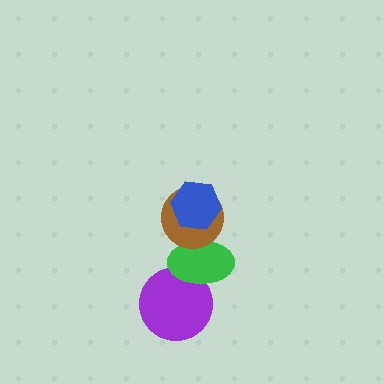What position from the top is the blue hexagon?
The blue hexagon is 1st from the top.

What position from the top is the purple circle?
The purple circle is 4th from the top.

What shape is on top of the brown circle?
The blue hexagon is on top of the brown circle.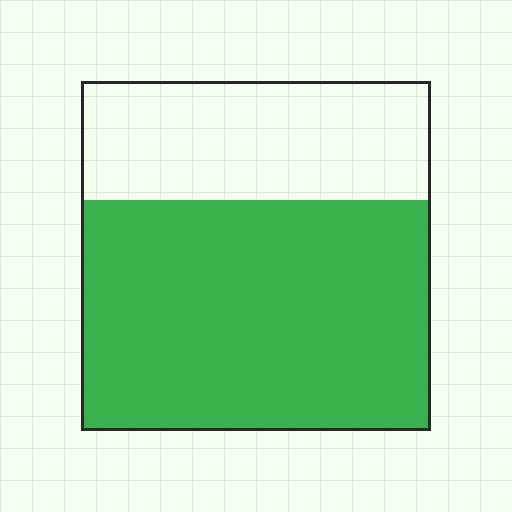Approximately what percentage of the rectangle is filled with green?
Approximately 65%.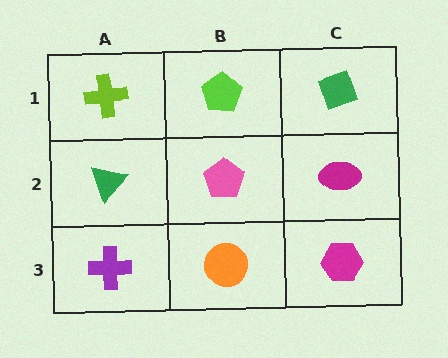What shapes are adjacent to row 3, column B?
A pink pentagon (row 2, column B), a purple cross (row 3, column A), a magenta hexagon (row 3, column C).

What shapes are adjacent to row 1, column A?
A green triangle (row 2, column A), a lime pentagon (row 1, column B).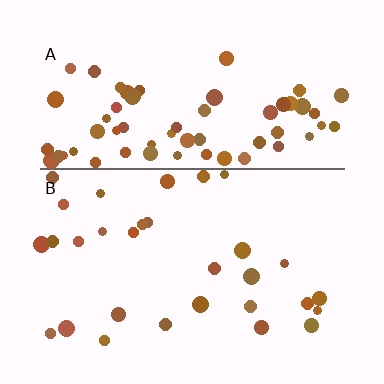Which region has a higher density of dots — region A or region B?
A (the top).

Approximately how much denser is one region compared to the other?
Approximately 2.2× — region A over region B.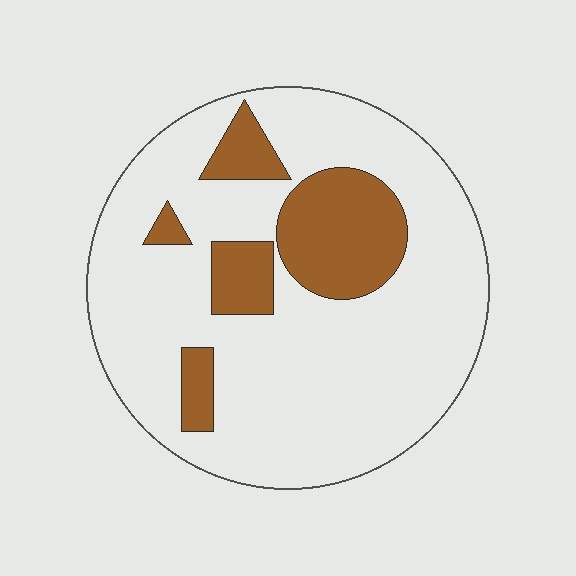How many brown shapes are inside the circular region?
5.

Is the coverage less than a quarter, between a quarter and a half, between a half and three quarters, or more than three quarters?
Less than a quarter.